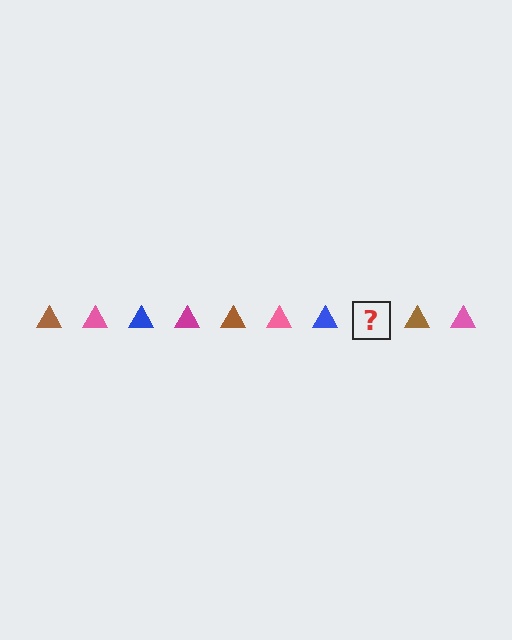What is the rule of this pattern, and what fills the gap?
The rule is that the pattern cycles through brown, pink, blue, magenta triangles. The gap should be filled with a magenta triangle.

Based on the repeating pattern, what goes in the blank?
The blank should be a magenta triangle.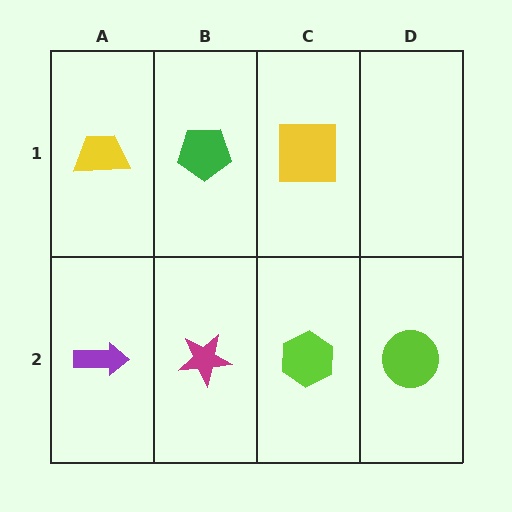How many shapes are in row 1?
3 shapes.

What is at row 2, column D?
A lime circle.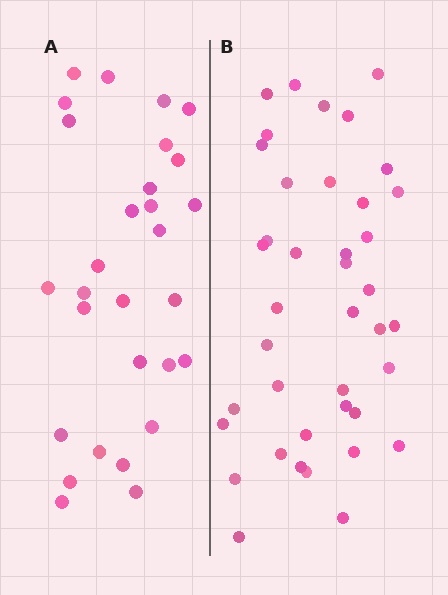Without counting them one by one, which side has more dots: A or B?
Region B (the right region) has more dots.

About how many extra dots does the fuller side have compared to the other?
Region B has roughly 12 or so more dots than region A.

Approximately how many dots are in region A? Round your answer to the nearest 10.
About 30 dots. (The exact count is 29, which rounds to 30.)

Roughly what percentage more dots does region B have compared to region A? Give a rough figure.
About 40% more.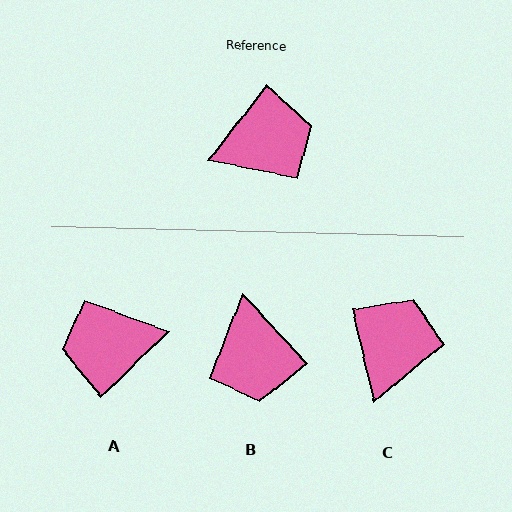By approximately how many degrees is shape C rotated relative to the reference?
Approximately 51 degrees counter-clockwise.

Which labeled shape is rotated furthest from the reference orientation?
A, about 172 degrees away.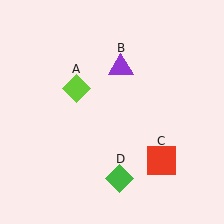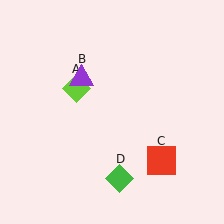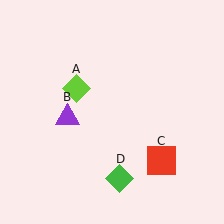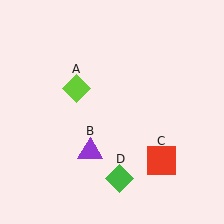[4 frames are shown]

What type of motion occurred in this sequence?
The purple triangle (object B) rotated counterclockwise around the center of the scene.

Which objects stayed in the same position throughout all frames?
Lime diamond (object A) and red square (object C) and green diamond (object D) remained stationary.